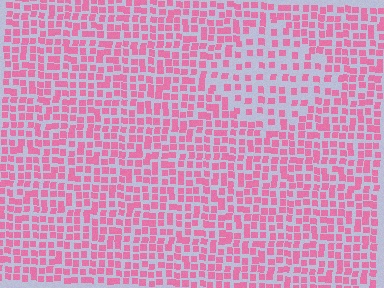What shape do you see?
I see a diamond.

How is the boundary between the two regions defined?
The boundary is defined by a change in element density (approximately 1.8x ratio). All elements are the same color, size, and shape.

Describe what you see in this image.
The image contains small pink elements arranged at two different densities. A diamond-shaped region is visible where the elements are less densely packed than the surrounding area.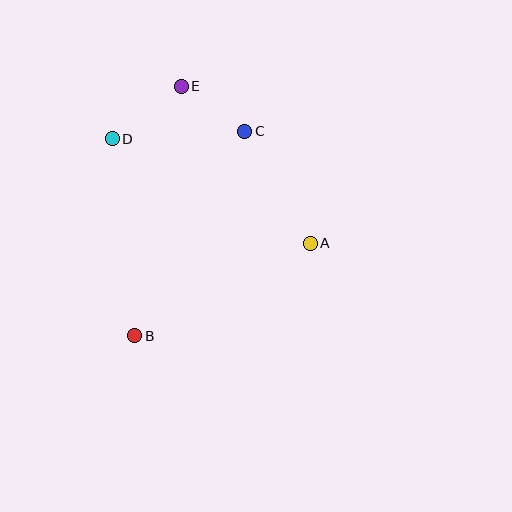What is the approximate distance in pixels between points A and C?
The distance between A and C is approximately 130 pixels.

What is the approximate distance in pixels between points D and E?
The distance between D and E is approximately 87 pixels.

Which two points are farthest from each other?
Points B and E are farthest from each other.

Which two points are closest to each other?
Points C and E are closest to each other.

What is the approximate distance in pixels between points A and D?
The distance between A and D is approximately 224 pixels.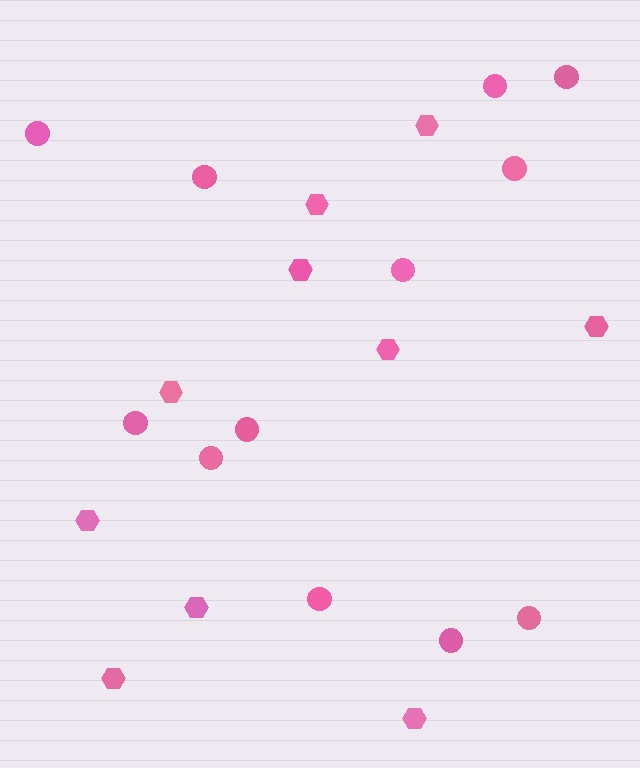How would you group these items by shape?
There are 2 groups: one group of hexagons (10) and one group of circles (12).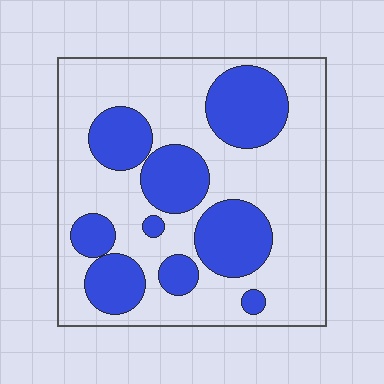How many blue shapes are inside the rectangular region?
9.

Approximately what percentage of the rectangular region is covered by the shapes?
Approximately 35%.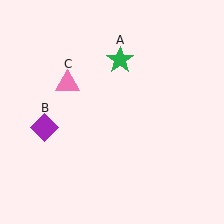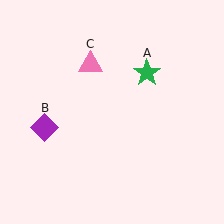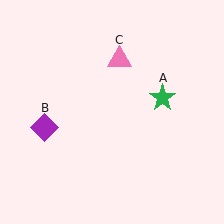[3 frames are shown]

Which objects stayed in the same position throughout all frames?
Purple diamond (object B) remained stationary.